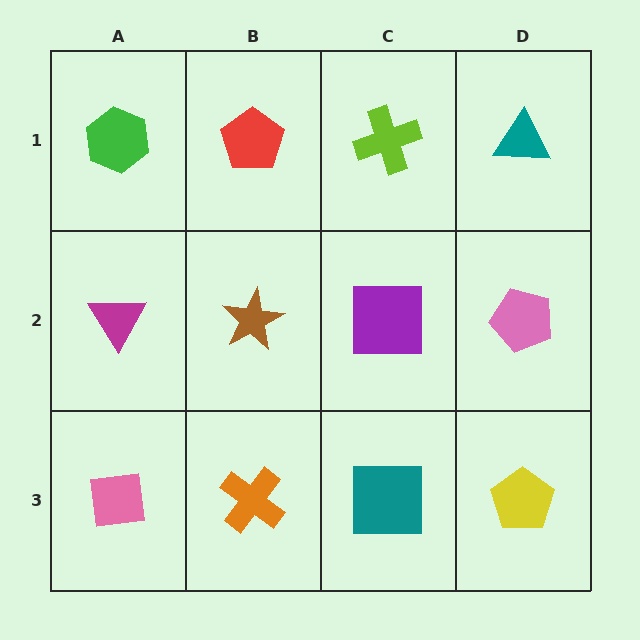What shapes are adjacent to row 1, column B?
A brown star (row 2, column B), a green hexagon (row 1, column A), a lime cross (row 1, column C).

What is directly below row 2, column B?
An orange cross.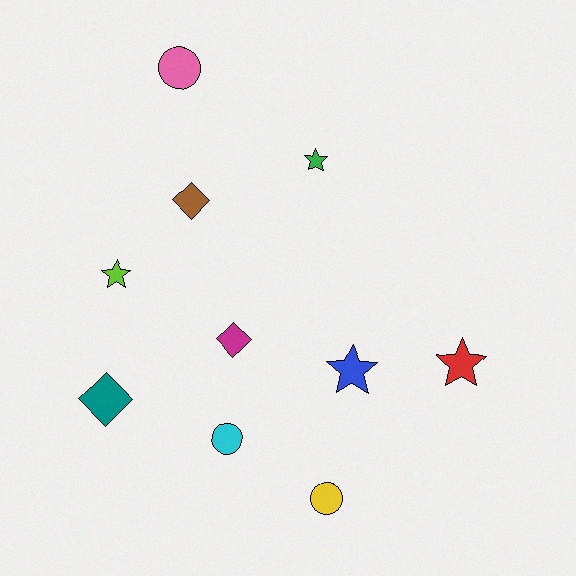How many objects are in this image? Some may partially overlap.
There are 10 objects.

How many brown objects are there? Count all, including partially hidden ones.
There is 1 brown object.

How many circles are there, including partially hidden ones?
There are 3 circles.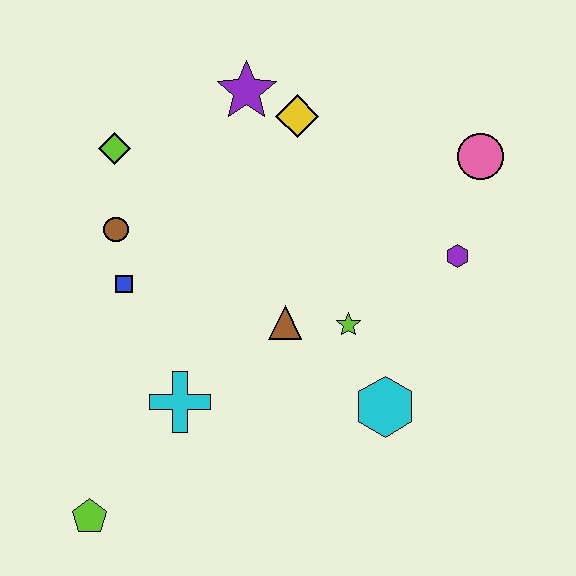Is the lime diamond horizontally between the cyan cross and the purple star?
No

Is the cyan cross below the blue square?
Yes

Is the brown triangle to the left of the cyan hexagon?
Yes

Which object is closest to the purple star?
The yellow diamond is closest to the purple star.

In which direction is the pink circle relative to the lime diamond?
The pink circle is to the right of the lime diamond.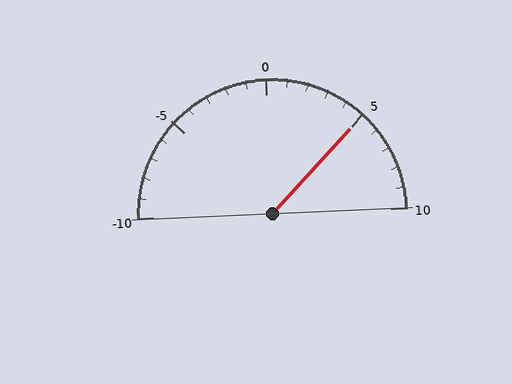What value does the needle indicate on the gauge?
The needle indicates approximately 5.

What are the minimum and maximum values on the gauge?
The gauge ranges from -10 to 10.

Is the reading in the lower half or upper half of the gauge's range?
The reading is in the upper half of the range (-10 to 10).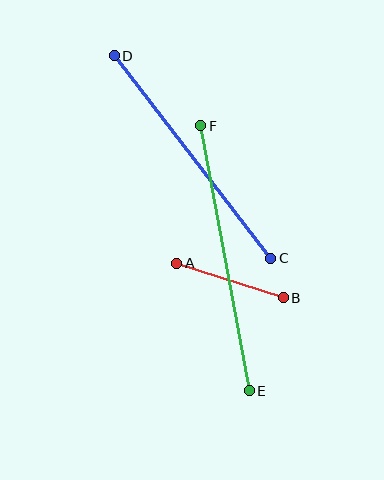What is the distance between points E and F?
The distance is approximately 269 pixels.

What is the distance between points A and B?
The distance is approximately 112 pixels.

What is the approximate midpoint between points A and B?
The midpoint is at approximately (230, 281) pixels.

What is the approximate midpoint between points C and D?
The midpoint is at approximately (192, 157) pixels.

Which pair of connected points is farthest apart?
Points E and F are farthest apart.